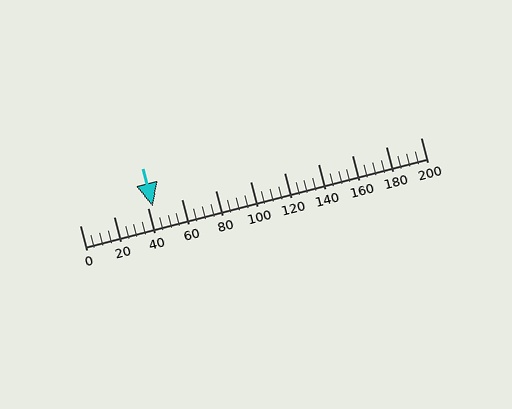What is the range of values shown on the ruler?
The ruler shows values from 0 to 200.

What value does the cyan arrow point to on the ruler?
The cyan arrow points to approximately 43.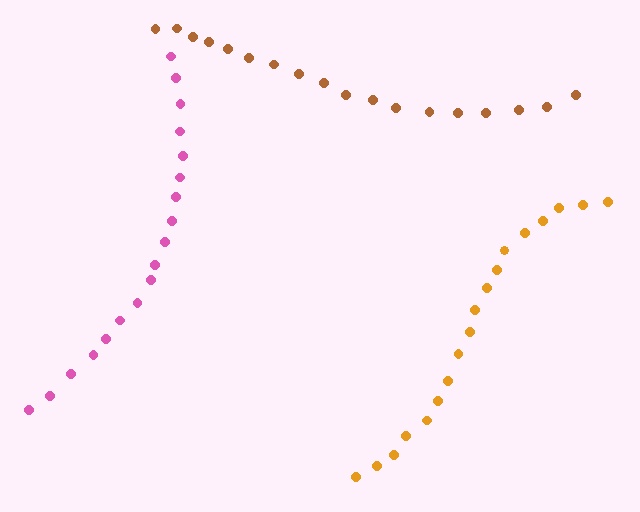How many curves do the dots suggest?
There are 3 distinct paths.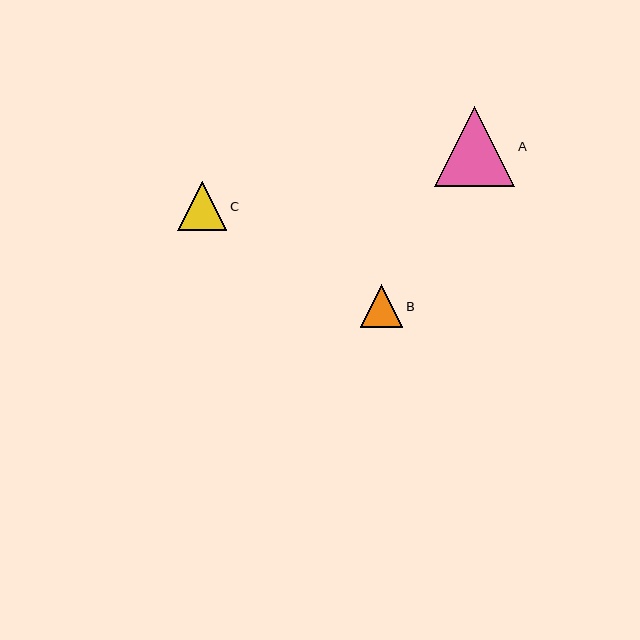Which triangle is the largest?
Triangle A is the largest with a size of approximately 80 pixels.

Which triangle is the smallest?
Triangle B is the smallest with a size of approximately 43 pixels.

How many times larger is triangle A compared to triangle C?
Triangle A is approximately 1.6 times the size of triangle C.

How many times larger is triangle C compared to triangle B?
Triangle C is approximately 1.1 times the size of triangle B.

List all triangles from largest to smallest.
From largest to smallest: A, C, B.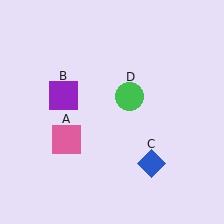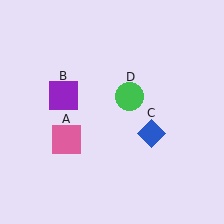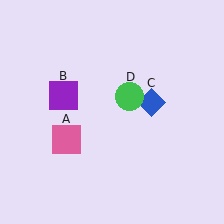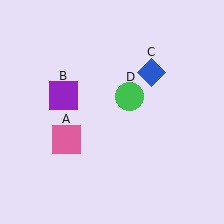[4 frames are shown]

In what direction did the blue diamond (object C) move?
The blue diamond (object C) moved up.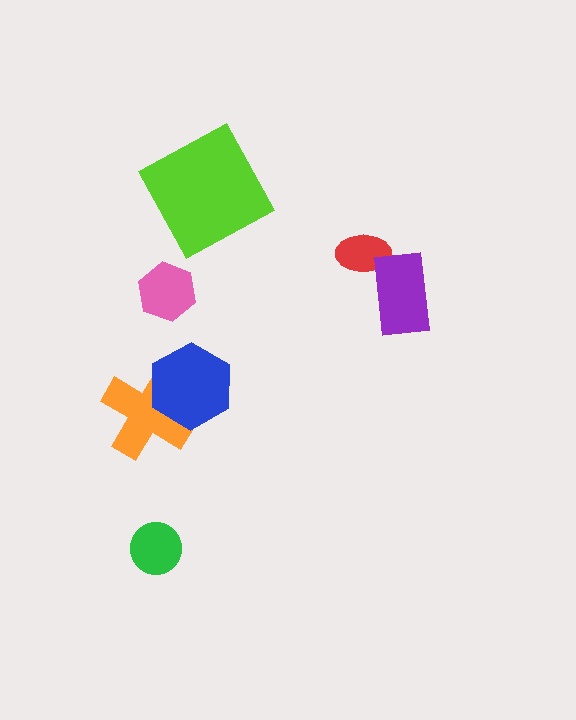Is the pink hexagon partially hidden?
No, no other shape covers it.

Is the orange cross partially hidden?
Yes, it is partially covered by another shape.